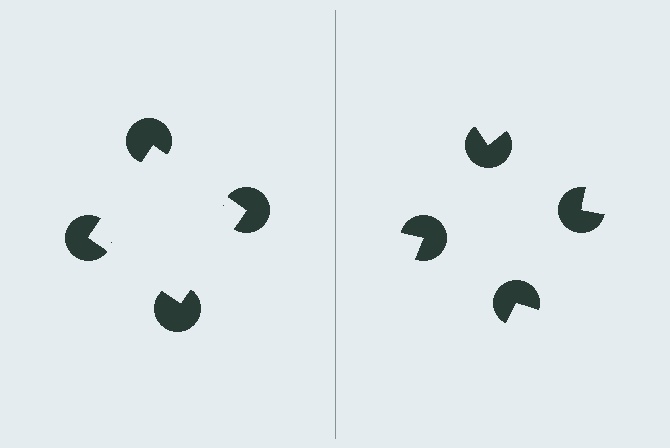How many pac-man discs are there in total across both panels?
8 — 4 on each side.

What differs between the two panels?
The pac-man discs are positioned identically on both sides; only the wedge orientations differ. On the left they align to a square; on the right they are misaligned.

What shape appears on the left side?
An illusory square.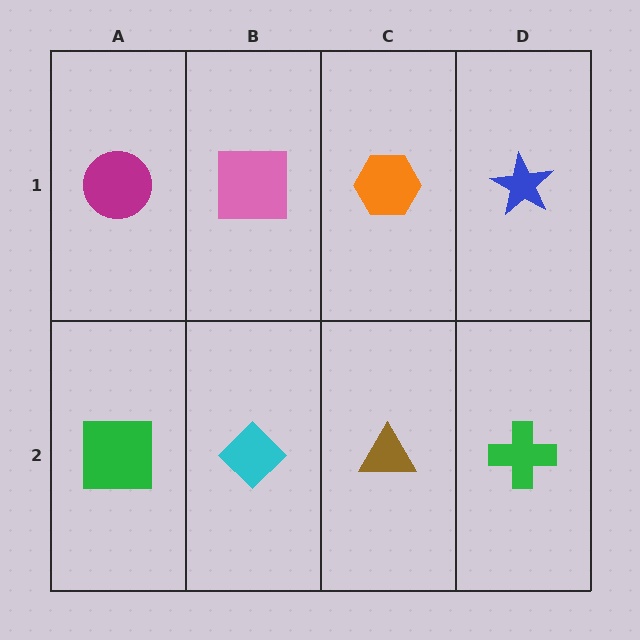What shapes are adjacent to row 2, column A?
A magenta circle (row 1, column A), a cyan diamond (row 2, column B).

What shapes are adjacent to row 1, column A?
A green square (row 2, column A), a pink square (row 1, column B).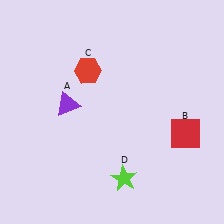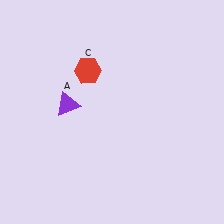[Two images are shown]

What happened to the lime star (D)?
The lime star (D) was removed in Image 2. It was in the bottom-right area of Image 1.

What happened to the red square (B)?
The red square (B) was removed in Image 2. It was in the bottom-right area of Image 1.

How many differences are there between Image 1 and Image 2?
There are 2 differences between the two images.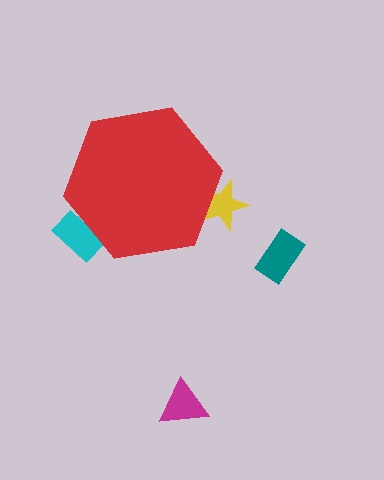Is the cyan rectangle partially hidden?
Yes, the cyan rectangle is partially hidden behind the red hexagon.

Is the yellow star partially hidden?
Yes, the yellow star is partially hidden behind the red hexagon.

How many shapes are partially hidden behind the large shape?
2 shapes are partially hidden.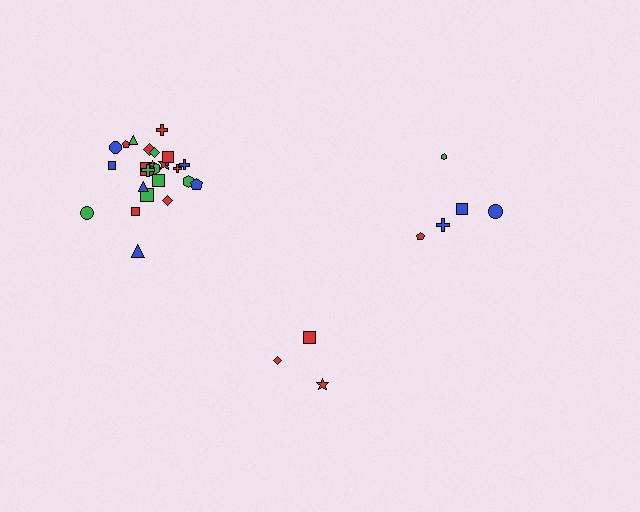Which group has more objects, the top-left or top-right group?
The top-left group.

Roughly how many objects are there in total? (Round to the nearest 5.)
Roughly 35 objects in total.